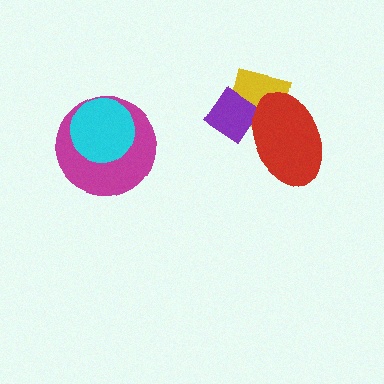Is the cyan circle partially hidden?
No, no other shape covers it.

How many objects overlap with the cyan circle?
1 object overlaps with the cyan circle.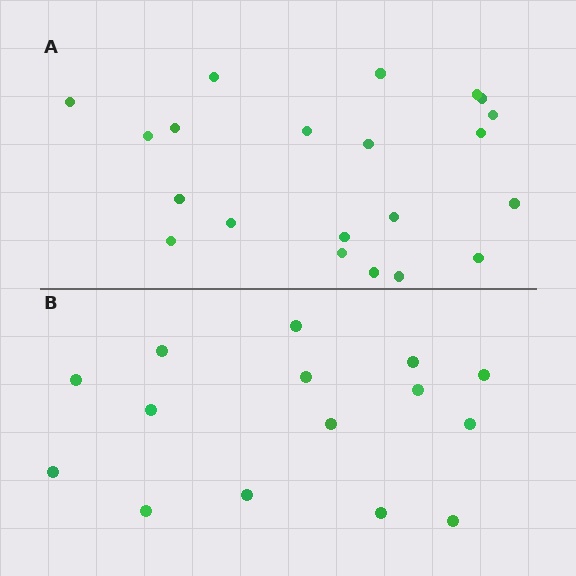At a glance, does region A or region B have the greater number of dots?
Region A (the top region) has more dots.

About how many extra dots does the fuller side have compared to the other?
Region A has about 6 more dots than region B.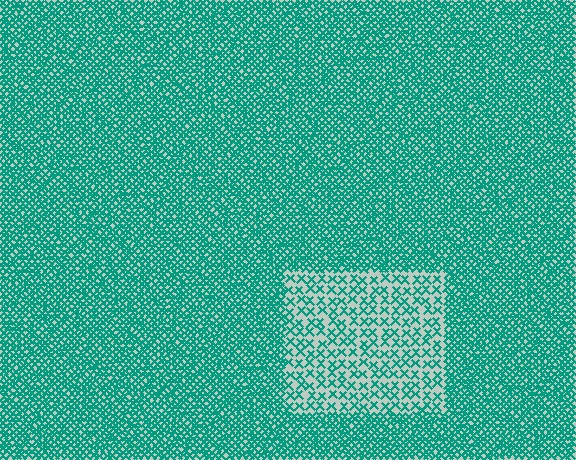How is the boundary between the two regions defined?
The boundary is defined by a change in element density (approximately 2.7x ratio). All elements are the same color, size, and shape.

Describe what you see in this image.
The image contains small teal elements arranged at two different densities. A rectangle-shaped region is visible where the elements are less densely packed than the surrounding area.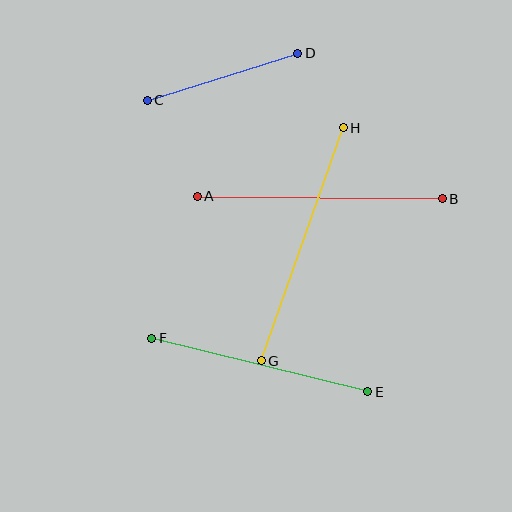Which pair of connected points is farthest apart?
Points G and H are farthest apart.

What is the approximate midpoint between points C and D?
The midpoint is at approximately (223, 77) pixels.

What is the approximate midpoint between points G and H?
The midpoint is at approximately (302, 244) pixels.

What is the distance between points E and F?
The distance is approximately 222 pixels.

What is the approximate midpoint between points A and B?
The midpoint is at approximately (320, 197) pixels.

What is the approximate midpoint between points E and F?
The midpoint is at approximately (260, 365) pixels.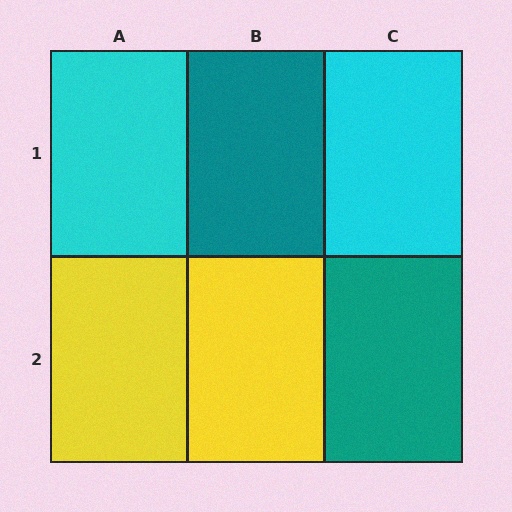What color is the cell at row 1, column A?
Cyan.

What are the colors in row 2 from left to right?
Yellow, yellow, teal.